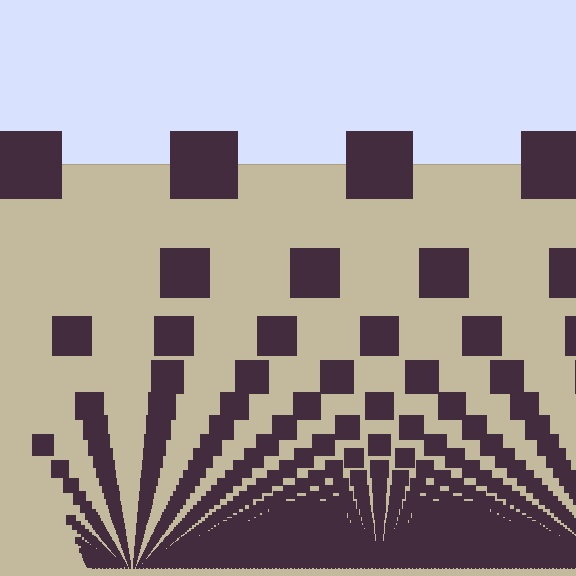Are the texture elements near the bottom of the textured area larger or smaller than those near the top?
Smaller. The gradient is inverted — elements near the bottom are smaller and denser.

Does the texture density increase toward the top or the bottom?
Density increases toward the bottom.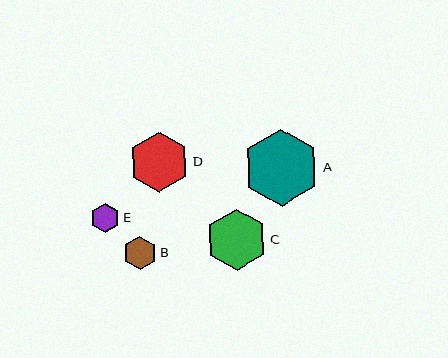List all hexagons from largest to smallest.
From largest to smallest: A, C, D, B, E.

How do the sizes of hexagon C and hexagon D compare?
Hexagon C and hexagon D are approximately the same size.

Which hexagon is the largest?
Hexagon A is the largest with a size of approximately 77 pixels.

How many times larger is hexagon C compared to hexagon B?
Hexagon C is approximately 1.9 times the size of hexagon B.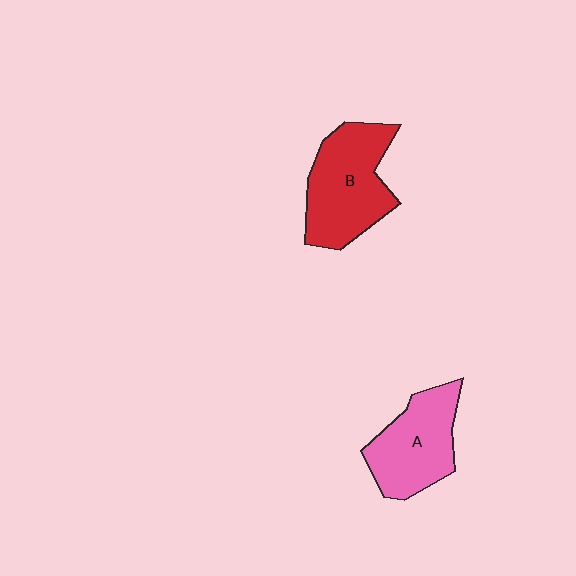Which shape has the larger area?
Shape B (red).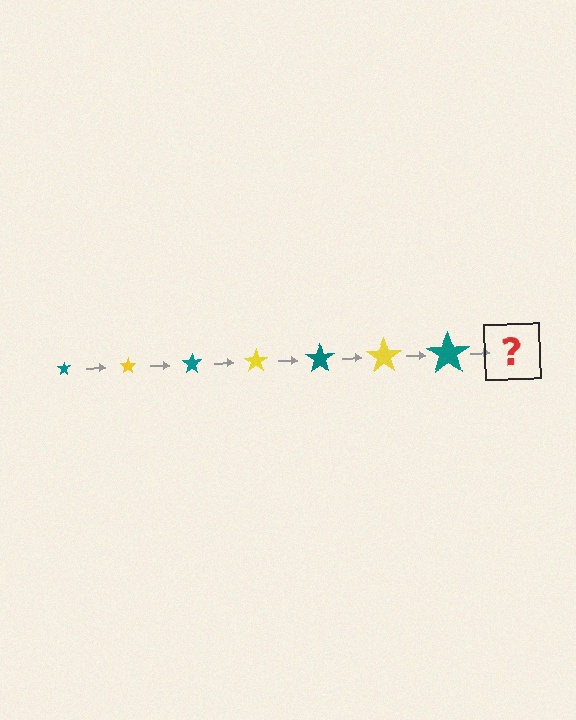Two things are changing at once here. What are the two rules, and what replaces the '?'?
The two rules are that the star grows larger each step and the color cycles through teal and yellow. The '?' should be a yellow star, larger than the previous one.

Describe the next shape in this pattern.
It should be a yellow star, larger than the previous one.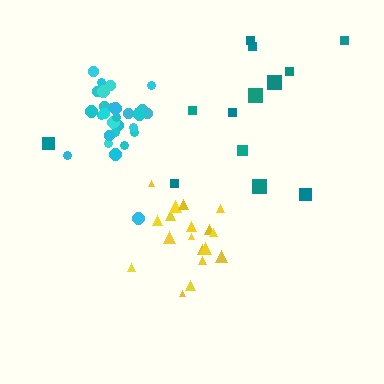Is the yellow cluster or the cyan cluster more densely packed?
Cyan.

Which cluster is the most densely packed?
Cyan.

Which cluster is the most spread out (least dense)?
Teal.